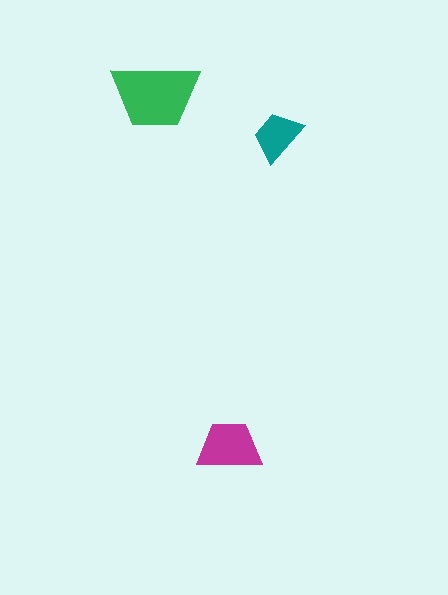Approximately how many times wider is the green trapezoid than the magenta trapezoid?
About 1.5 times wider.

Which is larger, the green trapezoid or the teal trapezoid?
The green one.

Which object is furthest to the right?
The teal trapezoid is rightmost.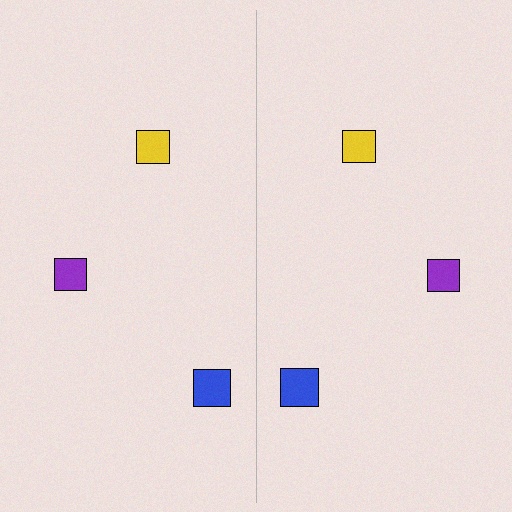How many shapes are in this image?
There are 6 shapes in this image.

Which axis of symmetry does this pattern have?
The pattern has a vertical axis of symmetry running through the center of the image.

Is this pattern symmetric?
Yes, this pattern has bilateral (reflection) symmetry.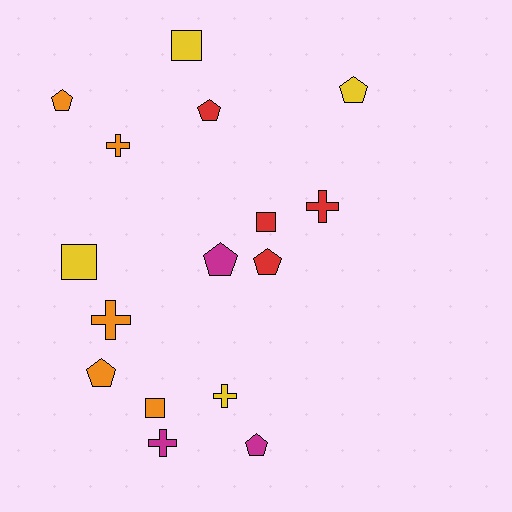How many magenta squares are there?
There are no magenta squares.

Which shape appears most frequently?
Pentagon, with 7 objects.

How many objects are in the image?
There are 16 objects.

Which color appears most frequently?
Orange, with 5 objects.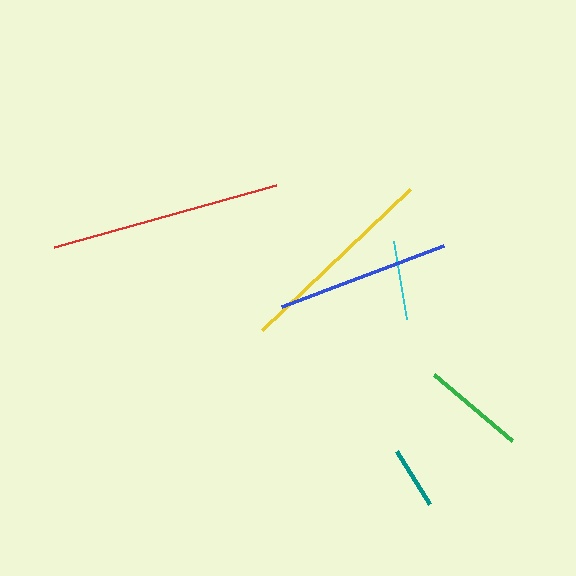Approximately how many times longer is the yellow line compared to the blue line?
The yellow line is approximately 1.2 times the length of the blue line.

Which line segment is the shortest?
The teal line is the shortest at approximately 62 pixels.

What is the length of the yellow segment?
The yellow segment is approximately 204 pixels long.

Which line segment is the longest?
The red line is the longest at approximately 230 pixels.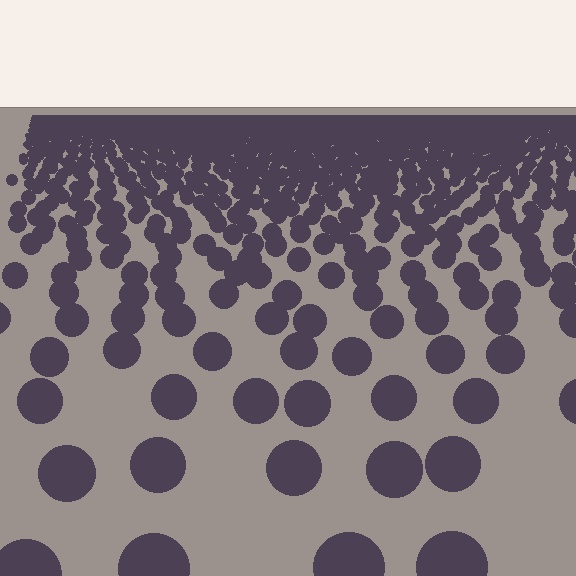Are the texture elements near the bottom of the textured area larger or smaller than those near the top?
Larger. Near the bottom, elements are closer to the viewer and appear at a bigger on-screen size.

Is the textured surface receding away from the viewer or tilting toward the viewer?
The surface is receding away from the viewer. Texture elements get smaller and denser toward the top.